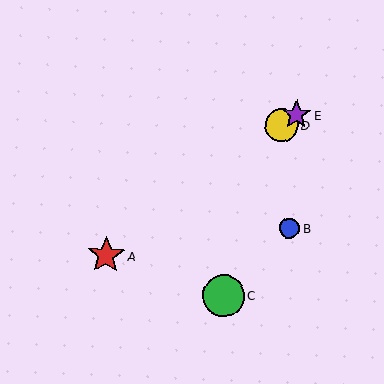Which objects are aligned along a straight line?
Objects A, D, E are aligned along a straight line.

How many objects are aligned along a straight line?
3 objects (A, D, E) are aligned along a straight line.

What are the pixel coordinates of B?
Object B is at (289, 228).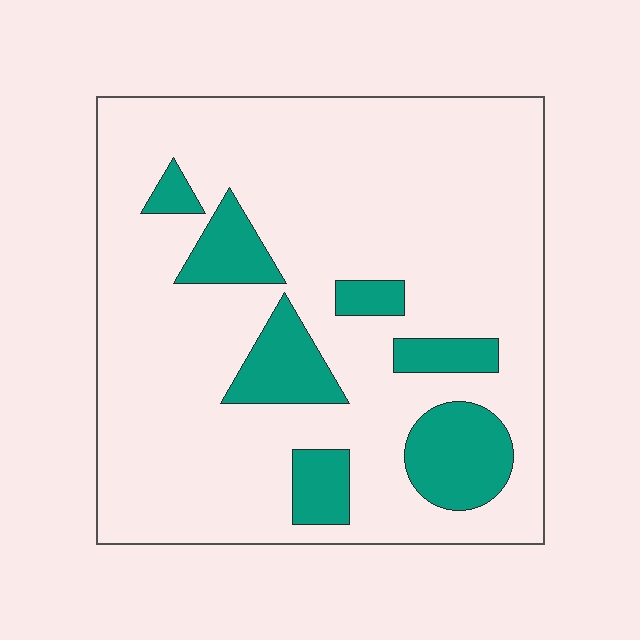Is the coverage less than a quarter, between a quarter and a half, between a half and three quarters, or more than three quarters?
Less than a quarter.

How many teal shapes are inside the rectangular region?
7.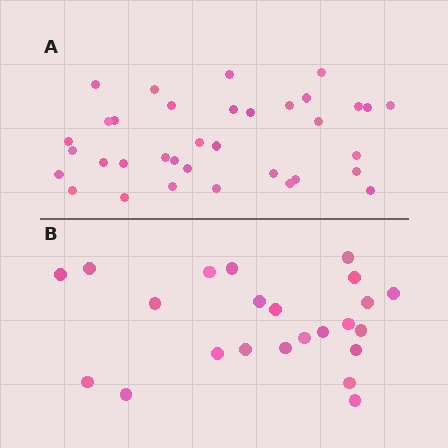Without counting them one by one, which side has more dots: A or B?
Region A (the top region) has more dots.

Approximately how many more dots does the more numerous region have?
Region A has roughly 12 or so more dots than region B.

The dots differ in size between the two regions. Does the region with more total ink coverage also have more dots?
No. Region B has more total ink coverage because its dots are larger, but region A actually contains more individual dots. Total area can be misleading — the number of items is what matters here.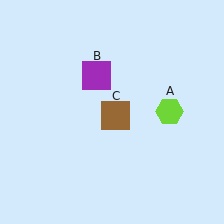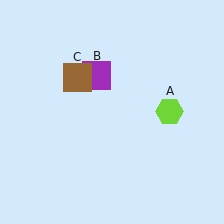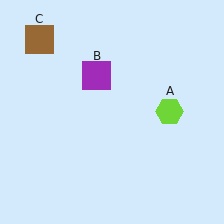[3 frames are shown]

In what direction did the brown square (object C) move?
The brown square (object C) moved up and to the left.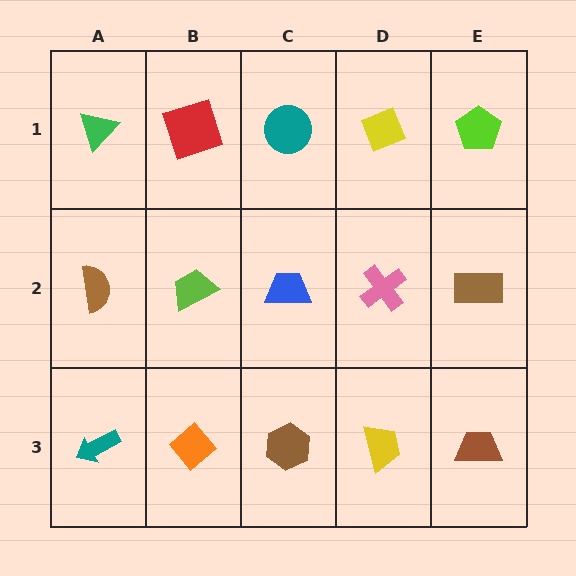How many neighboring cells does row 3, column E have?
2.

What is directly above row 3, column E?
A brown rectangle.